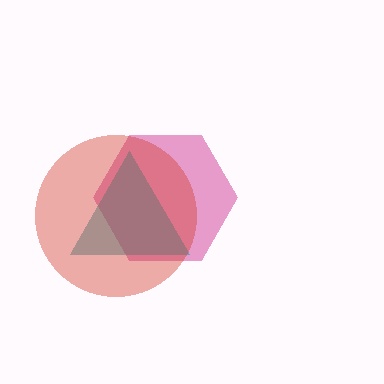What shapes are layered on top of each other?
The layered shapes are: a magenta hexagon, a teal triangle, a red circle.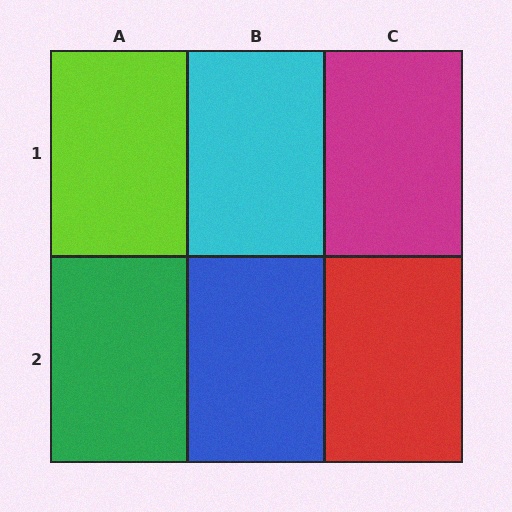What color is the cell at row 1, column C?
Magenta.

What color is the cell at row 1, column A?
Lime.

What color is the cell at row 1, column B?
Cyan.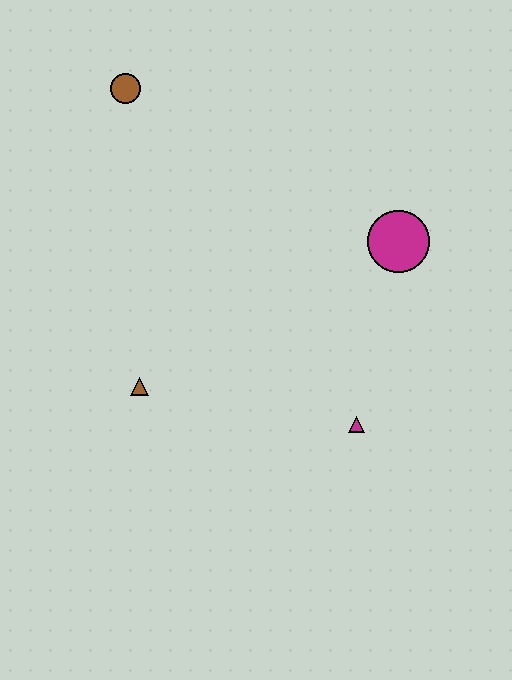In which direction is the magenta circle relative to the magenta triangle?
The magenta circle is above the magenta triangle.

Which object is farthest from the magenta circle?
The brown circle is farthest from the magenta circle.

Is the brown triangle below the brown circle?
Yes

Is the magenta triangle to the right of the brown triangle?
Yes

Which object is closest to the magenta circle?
The magenta triangle is closest to the magenta circle.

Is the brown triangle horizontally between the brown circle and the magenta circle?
Yes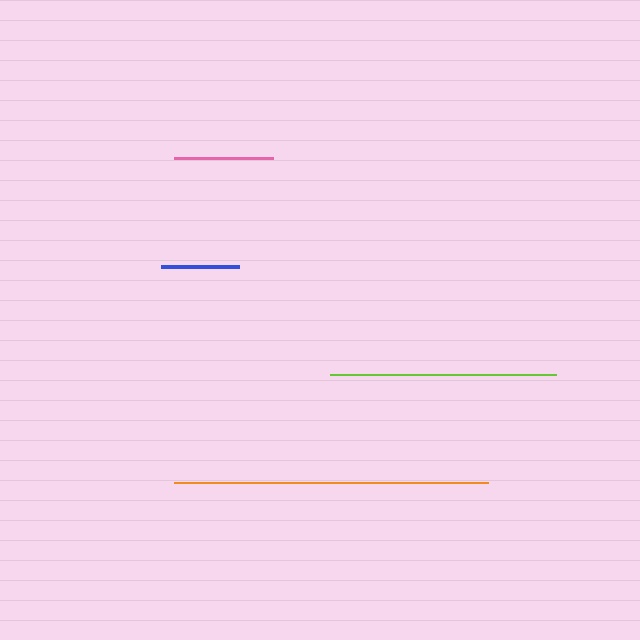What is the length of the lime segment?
The lime segment is approximately 225 pixels long.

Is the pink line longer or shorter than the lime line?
The lime line is longer than the pink line.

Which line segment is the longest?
The orange line is the longest at approximately 313 pixels.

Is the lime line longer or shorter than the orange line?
The orange line is longer than the lime line.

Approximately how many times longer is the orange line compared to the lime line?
The orange line is approximately 1.4 times the length of the lime line.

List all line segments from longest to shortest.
From longest to shortest: orange, lime, pink, blue.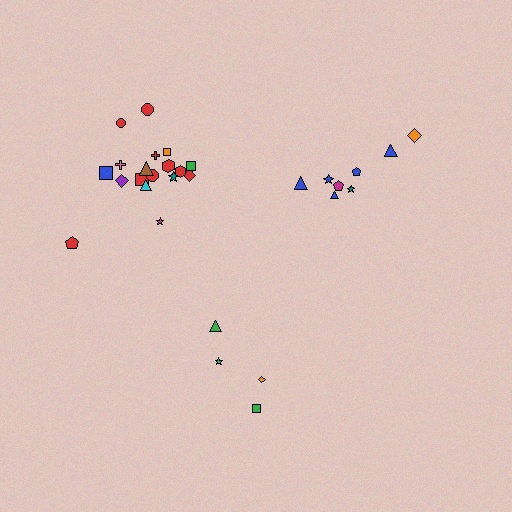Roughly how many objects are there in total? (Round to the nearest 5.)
Roughly 30 objects in total.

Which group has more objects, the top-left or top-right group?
The top-left group.